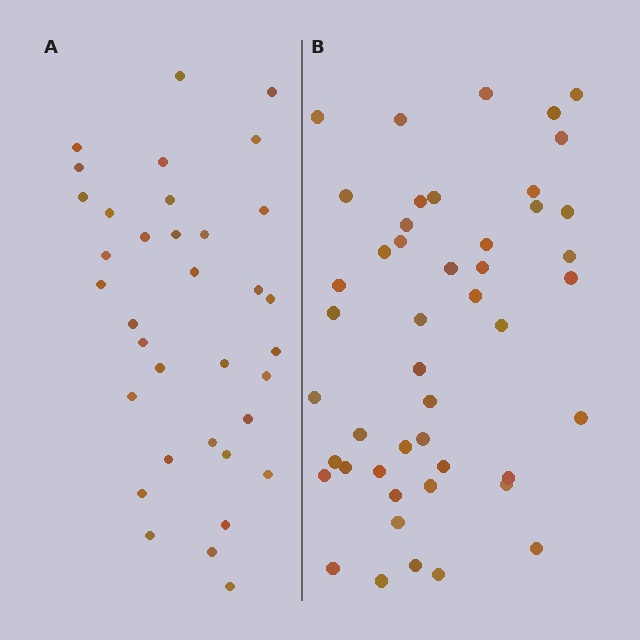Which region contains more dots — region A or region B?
Region B (the right region) has more dots.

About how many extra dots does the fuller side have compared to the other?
Region B has roughly 12 or so more dots than region A.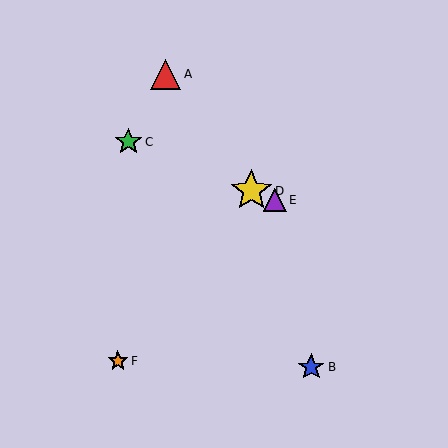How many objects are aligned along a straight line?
3 objects (C, D, E) are aligned along a straight line.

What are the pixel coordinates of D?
Object D is at (251, 191).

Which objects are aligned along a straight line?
Objects C, D, E are aligned along a straight line.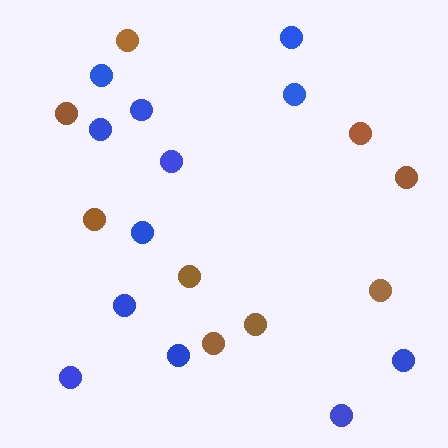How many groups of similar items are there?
There are 2 groups: one group of blue circles (12) and one group of brown circles (9).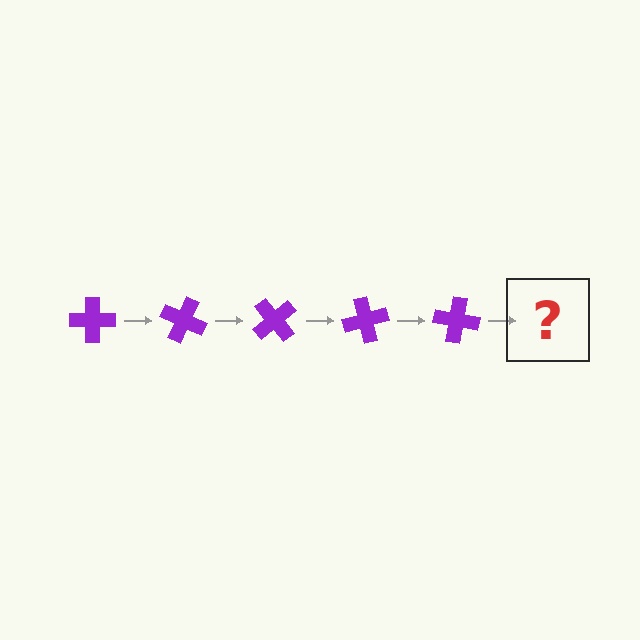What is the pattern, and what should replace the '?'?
The pattern is that the cross rotates 25 degrees each step. The '?' should be a purple cross rotated 125 degrees.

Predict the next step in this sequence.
The next step is a purple cross rotated 125 degrees.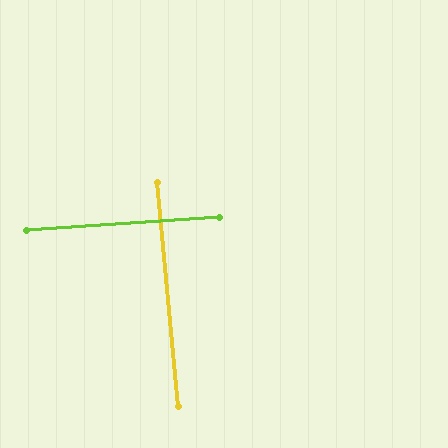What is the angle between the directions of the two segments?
Approximately 88 degrees.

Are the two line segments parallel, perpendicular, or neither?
Perpendicular — they meet at approximately 88°.